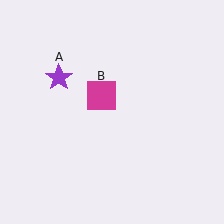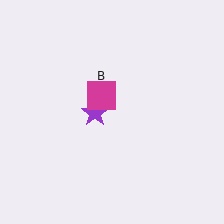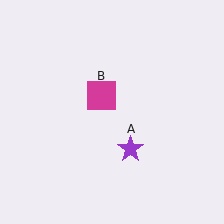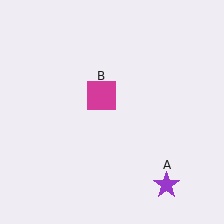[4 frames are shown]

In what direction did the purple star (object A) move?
The purple star (object A) moved down and to the right.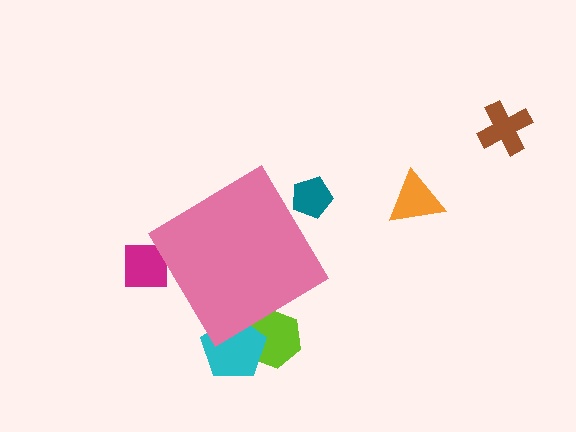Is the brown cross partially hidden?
No, the brown cross is fully visible.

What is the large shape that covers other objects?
A pink diamond.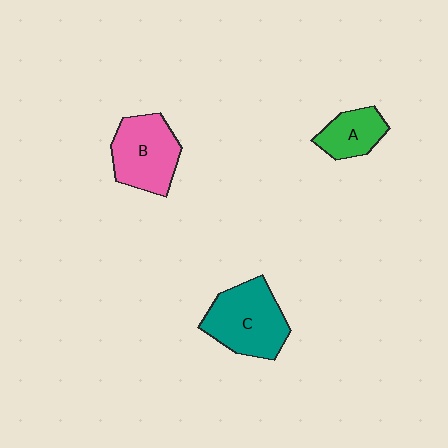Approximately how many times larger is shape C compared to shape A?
Approximately 1.9 times.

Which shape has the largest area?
Shape C (teal).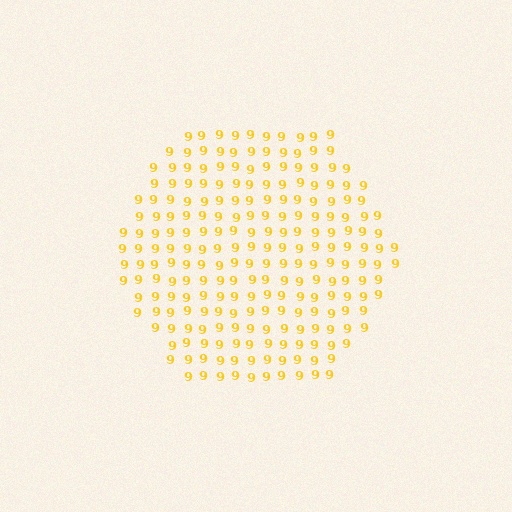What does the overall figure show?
The overall figure shows a hexagon.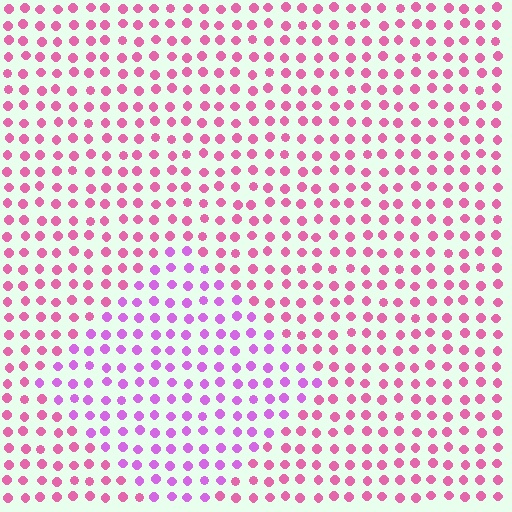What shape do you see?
I see a diamond.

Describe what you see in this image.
The image is filled with small pink elements in a uniform arrangement. A diamond-shaped region is visible where the elements are tinted to a slightly different hue, forming a subtle color boundary.